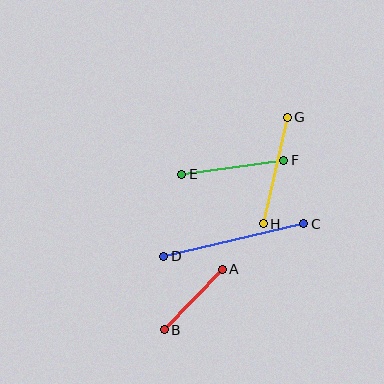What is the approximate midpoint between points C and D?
The midpoint is at approximately (234, 240) pixels.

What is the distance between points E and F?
The distance is approximately 103 pixels.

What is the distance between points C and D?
The distance is approximately 144 pixels.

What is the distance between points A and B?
The distance is approximately 84 pixels.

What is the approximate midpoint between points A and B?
The midpoint is at approximately (193, 300) pixels.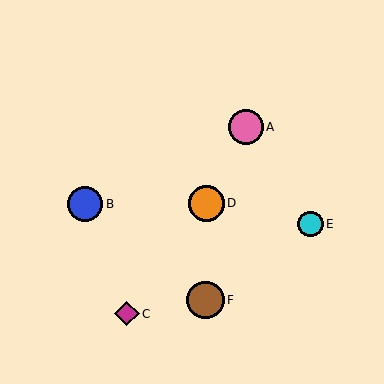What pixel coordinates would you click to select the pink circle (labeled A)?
Click at (246, 127) to select the pink circle A.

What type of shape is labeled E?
Shape E is a cyan circle.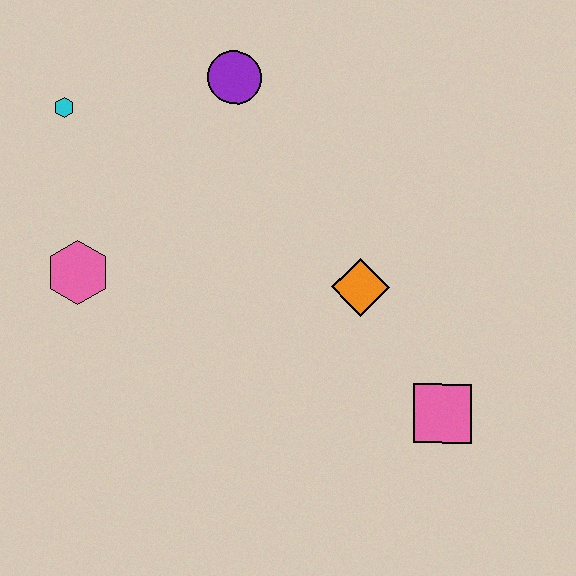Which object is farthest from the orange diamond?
The cyan hexagon is farthest from the orange diamond.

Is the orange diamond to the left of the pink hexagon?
No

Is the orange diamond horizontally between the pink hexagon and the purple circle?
No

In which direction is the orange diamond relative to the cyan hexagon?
The orange diamond is to the right of the cyan hexagon.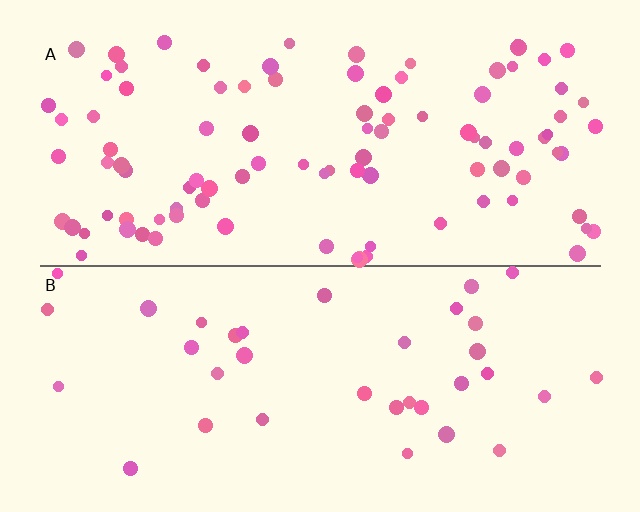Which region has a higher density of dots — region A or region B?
A (the top).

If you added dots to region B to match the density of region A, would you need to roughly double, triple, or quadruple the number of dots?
Approximately triple.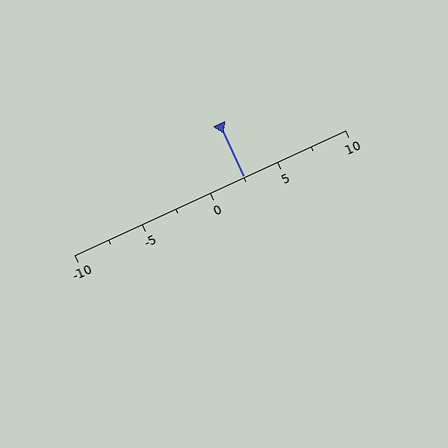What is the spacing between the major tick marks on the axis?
The major ticks are spaced 5 apart.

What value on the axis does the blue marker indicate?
The marker indicates approximately 2.5.